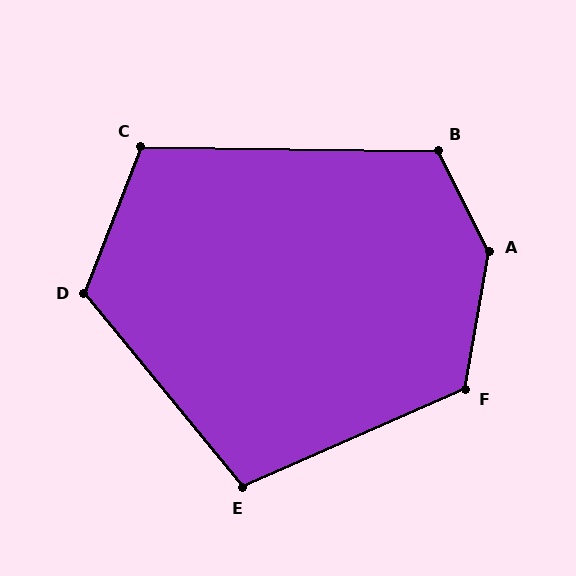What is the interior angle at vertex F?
Approximately 123 degrees (obtuse).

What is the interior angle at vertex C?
Approximately 110 degrees (obtuse).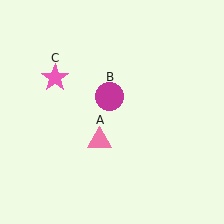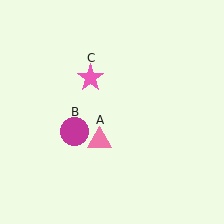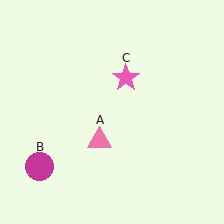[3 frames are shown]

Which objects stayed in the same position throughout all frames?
Pink triangle (object A) remained stationary.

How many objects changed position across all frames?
2 objects changed position: magenta circle (object B), pink star (object C).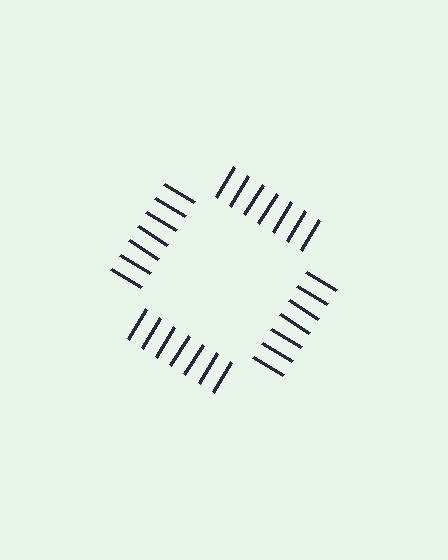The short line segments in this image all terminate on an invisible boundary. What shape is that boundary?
An illusory square — the line segments terminate on its edges but no continuous stroke is drawn.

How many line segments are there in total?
28 — 7 along each of the 4 edges.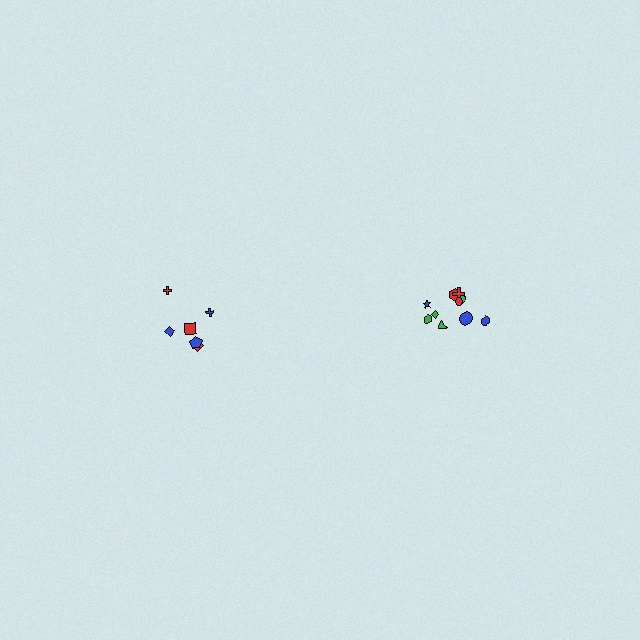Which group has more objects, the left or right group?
The right group.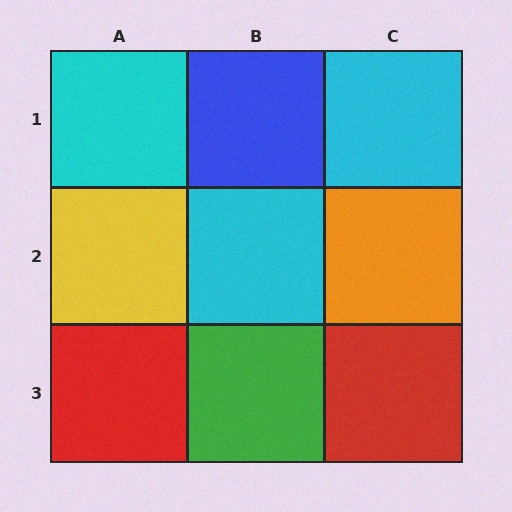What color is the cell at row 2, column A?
Yellow.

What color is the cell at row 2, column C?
Orange.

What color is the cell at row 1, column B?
Blue.